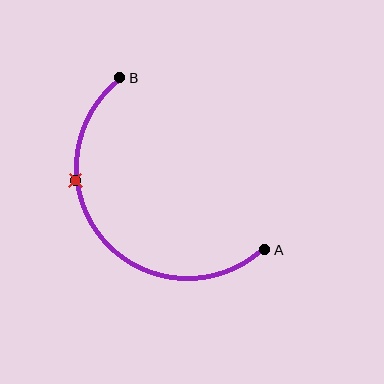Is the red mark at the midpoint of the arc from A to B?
No. The red mark lies on the arc but is closer to endpoint B. The arc midpoint would be at the point on the curve equidistant along the arc from both A and B.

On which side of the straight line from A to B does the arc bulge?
The arc bulges below and to the left of the straight line connecting A and B.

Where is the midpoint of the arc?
The arc midpoint is the point on the curve farthest from the straight line joining A and B. It sits below and to the left of that line.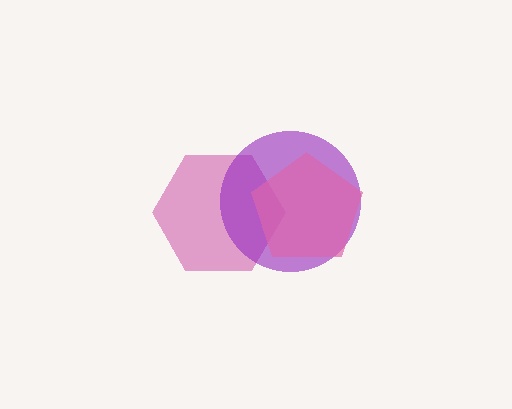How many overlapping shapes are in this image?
There are 3 overlapping shapes in the image.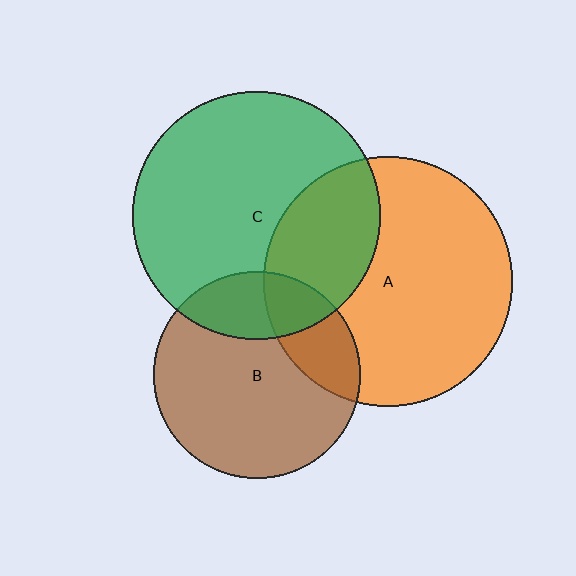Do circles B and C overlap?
Yes.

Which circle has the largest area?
Circle A (orange).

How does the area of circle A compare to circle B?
Approximately 1.5 times.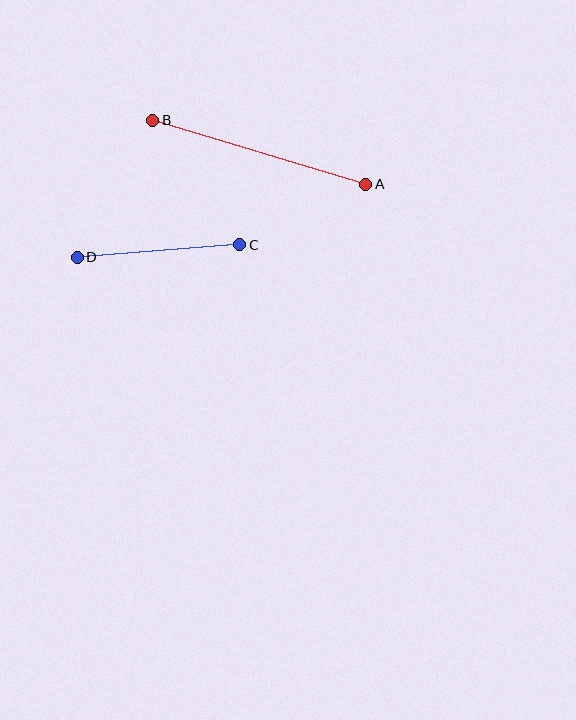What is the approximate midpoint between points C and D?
The midpoint is at approximately (158, 251) pixels.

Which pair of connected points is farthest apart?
Points A and B are farthest apart.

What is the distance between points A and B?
The distance is approximately 222 pixels.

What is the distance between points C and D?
The distance is approximately 163 pixels.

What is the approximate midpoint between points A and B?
The midpoint is at approximately (259, 152) pixels.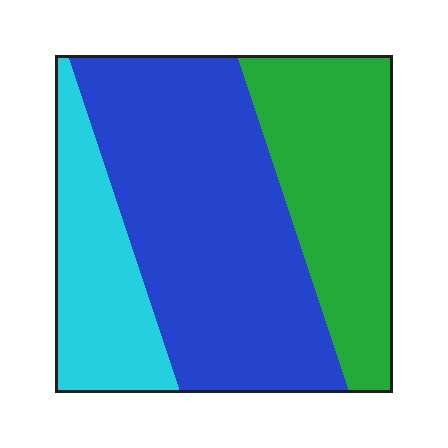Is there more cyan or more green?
Green.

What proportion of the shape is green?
Green covers roughly 30% of the shape.